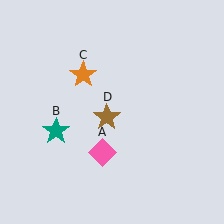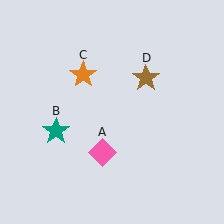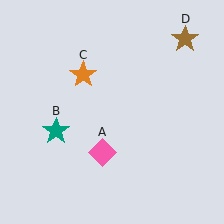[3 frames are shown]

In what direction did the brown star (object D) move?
The brown star (object D) moved up and to the right.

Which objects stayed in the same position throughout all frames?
Pink diamond (object A) and teal star (object B) and orange star (object C) remained stationary.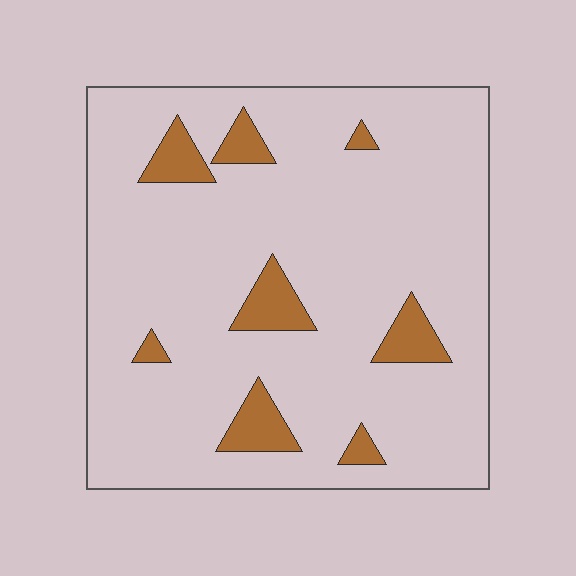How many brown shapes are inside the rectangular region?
8.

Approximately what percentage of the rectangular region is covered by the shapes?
Approximately 10%.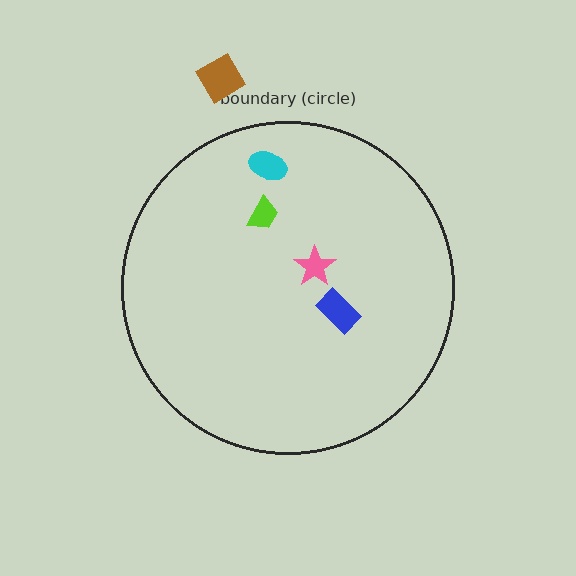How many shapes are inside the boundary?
4 inside, 1 outside.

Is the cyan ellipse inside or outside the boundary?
Inside.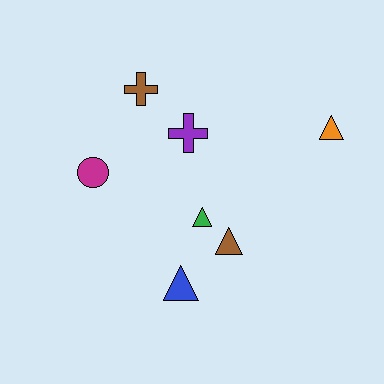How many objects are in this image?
There are 7 objects.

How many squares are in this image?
There are no squares.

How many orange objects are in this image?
There is 1 orange object.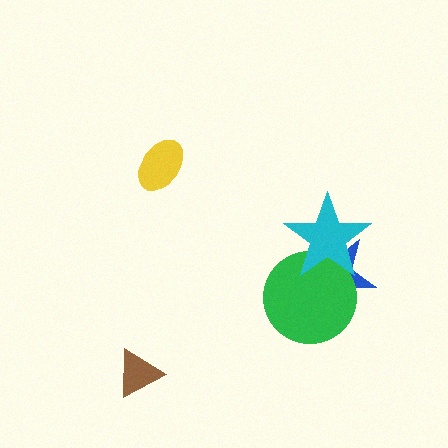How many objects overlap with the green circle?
2 objects overlap with the green circle.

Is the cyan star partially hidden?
No, no other shape covers it.